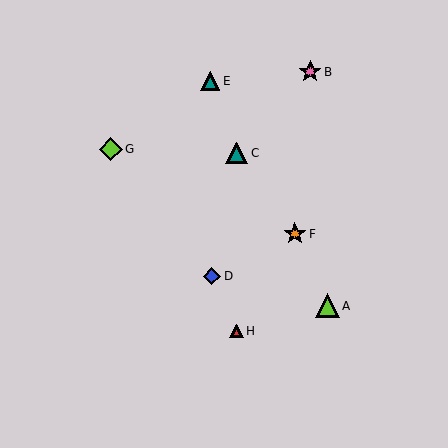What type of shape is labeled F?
Shape F is an orange star.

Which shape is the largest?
The lime triangle (labeled A) is the largest.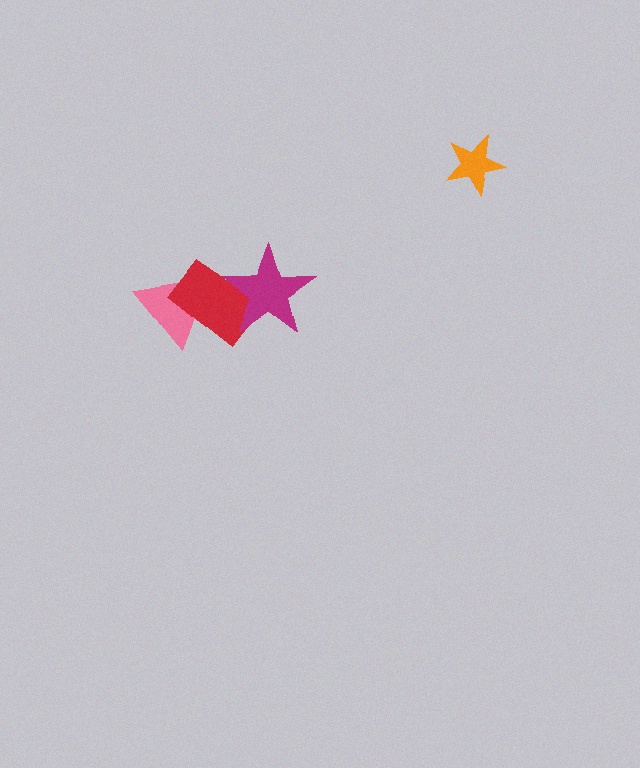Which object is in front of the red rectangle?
The magenta star is in front of the red rectangle.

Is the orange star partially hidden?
No, no other shape covers it.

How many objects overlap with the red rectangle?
2 objects overlap with the red rectangle.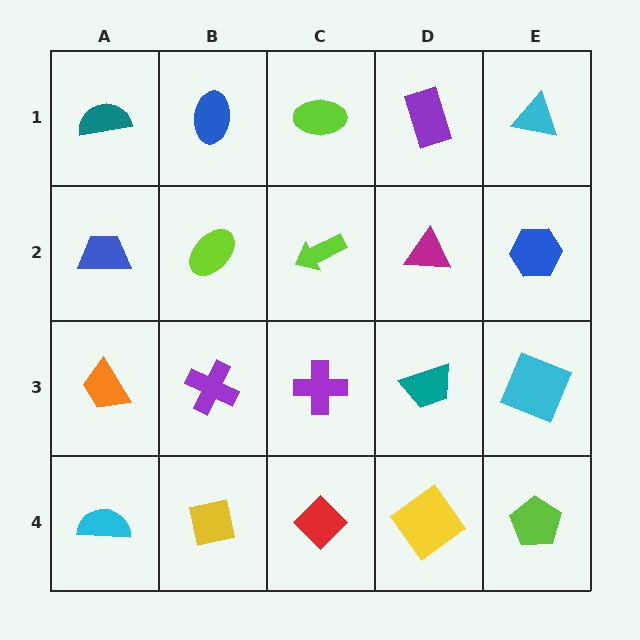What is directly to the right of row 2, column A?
A lime ellipse.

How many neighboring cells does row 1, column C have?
3.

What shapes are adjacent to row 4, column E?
A cyan square (row 3, column E), a yellow diamond (row 4, column D).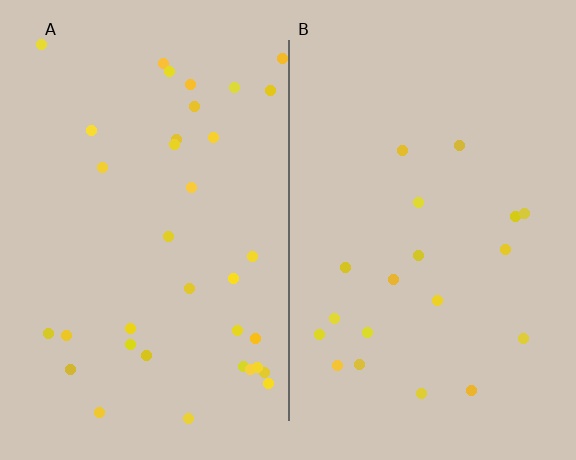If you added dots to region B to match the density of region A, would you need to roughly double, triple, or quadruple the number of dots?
Approximately double.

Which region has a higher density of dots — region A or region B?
A (the left).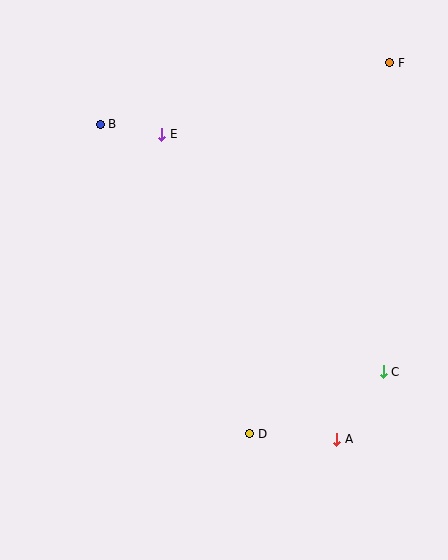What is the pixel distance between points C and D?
The distance between C and D is 147 pixels.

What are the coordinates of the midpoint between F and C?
The midpoint between F and C is at (386, 217).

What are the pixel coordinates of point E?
Point E is at (162, 134).